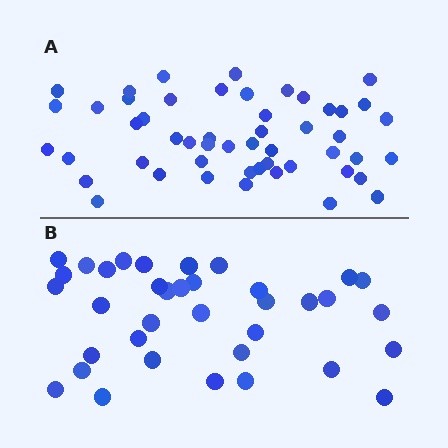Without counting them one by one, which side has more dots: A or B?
Region A (the top region) has more dots.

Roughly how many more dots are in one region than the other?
Region A has approximately 15 more dots than region B.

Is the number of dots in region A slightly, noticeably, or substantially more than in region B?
Region A has noticeably more, but not dramatically so. The ratio is roughly 1.4 to 1.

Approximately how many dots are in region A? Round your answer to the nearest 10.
About 50 dots. (The exact count is 51, which rounds to 50.)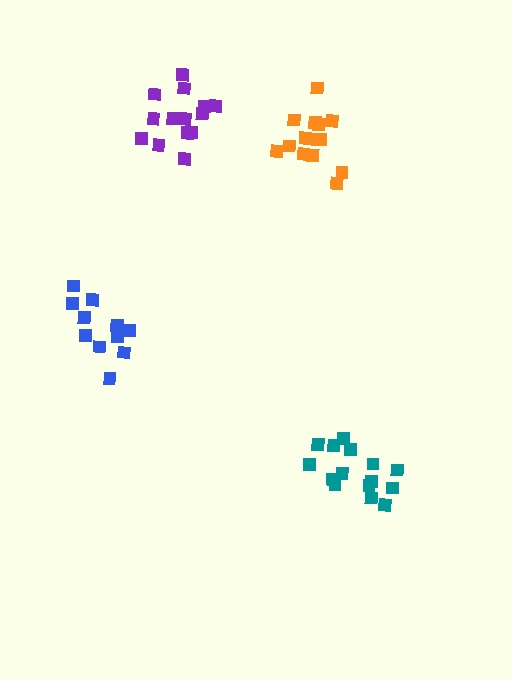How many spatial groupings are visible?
There are 4 spatial groupings.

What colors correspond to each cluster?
The clusters are colored: teal, purple, blue, orange.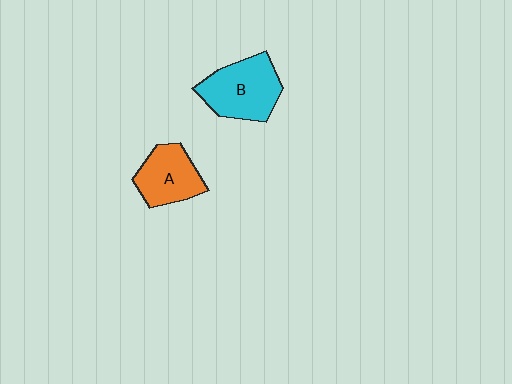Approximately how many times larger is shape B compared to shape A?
Approximately 1.3 times.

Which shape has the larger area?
Shape B (cyan).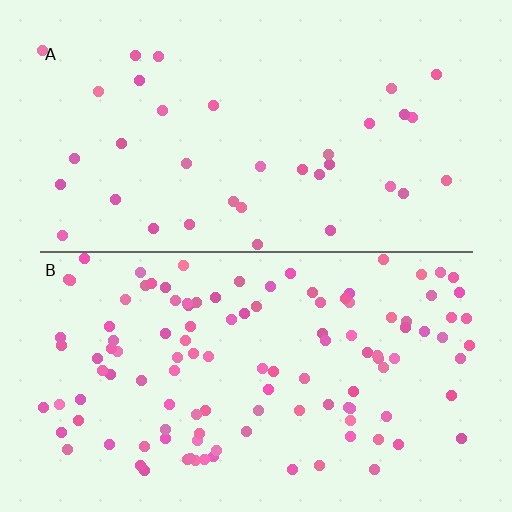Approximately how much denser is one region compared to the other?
Approximately 3.3× — region B over region A.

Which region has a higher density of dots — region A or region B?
B (the bottom).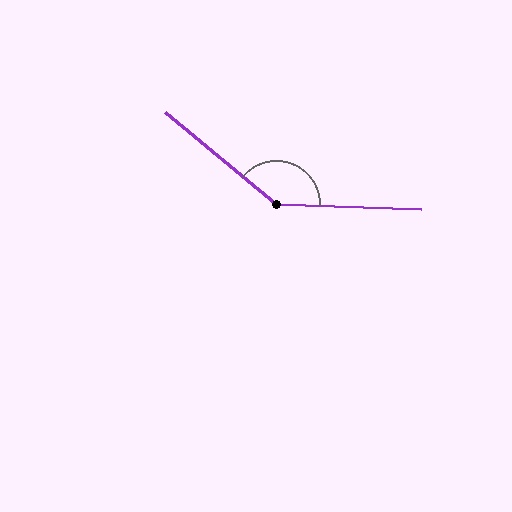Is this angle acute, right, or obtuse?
It is obtuse.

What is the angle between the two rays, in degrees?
Approximately 142 degrees.